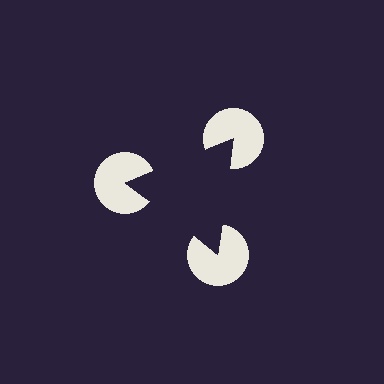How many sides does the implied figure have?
3 sides.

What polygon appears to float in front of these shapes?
An illusory triangle — its edges are inferred from the aligned wedge cuts in the pac-man discs, not physically drawn.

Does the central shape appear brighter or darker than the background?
It typically appears slightly darker than the background, even though no actual brightness change is drawn.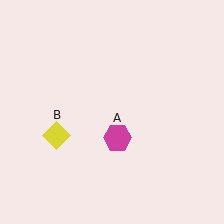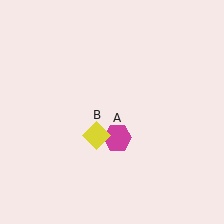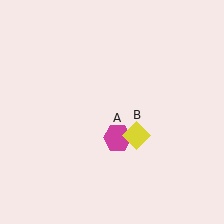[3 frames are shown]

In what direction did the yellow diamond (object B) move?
The yellow diamond (object B) moved right.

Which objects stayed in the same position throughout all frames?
Magenta hexagon (object A) remained stationary.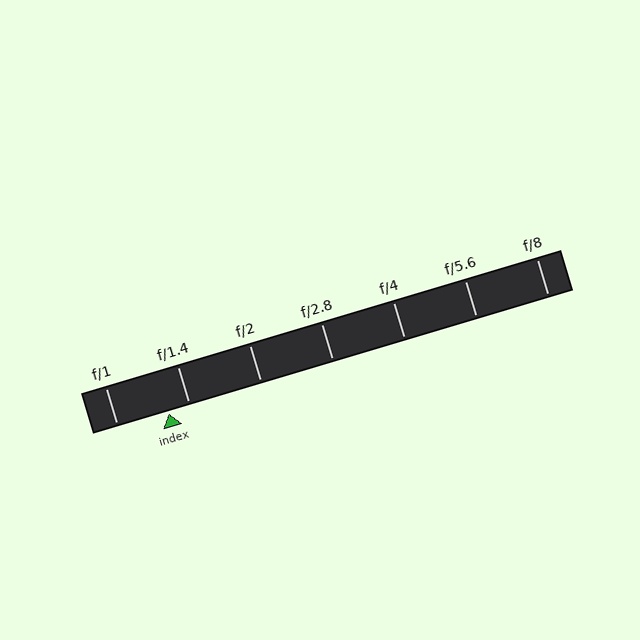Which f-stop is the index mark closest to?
The index mark is closest to f/1.4.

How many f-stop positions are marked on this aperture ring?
There are 7 f-stop positions marked.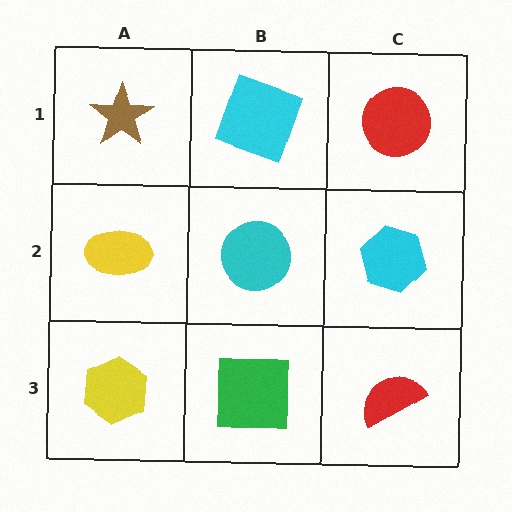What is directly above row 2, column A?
A brown star.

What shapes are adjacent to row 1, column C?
A cyan hexagon (row 2, column C), a cyan square (row 1, column B).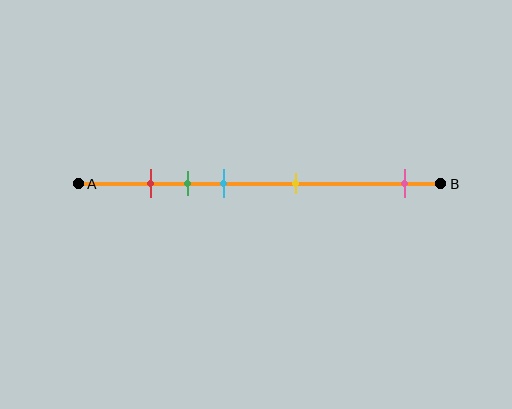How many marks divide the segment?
There are 5 marks dividing the segment.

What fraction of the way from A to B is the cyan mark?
The cyan mark is approximately 40% (0.4) of the way from A to B.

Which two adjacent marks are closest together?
The red and green marks are the closest adjacent pair.